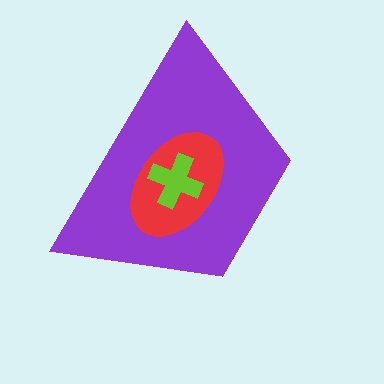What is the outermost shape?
The purple trapezoid.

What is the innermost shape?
The lime cross.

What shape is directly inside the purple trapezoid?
The red ellipse.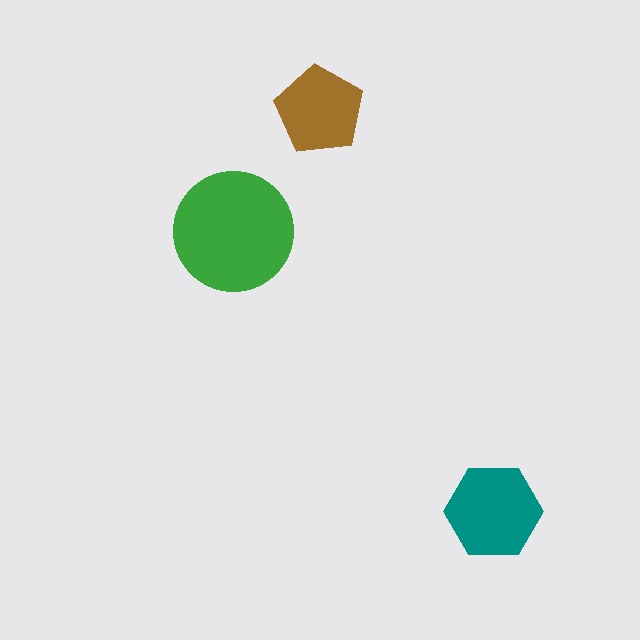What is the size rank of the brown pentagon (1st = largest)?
3rd.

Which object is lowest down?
The teal hexagon is bottommost.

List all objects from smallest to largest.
The brown pentagon, the teal hexagon, the green circle.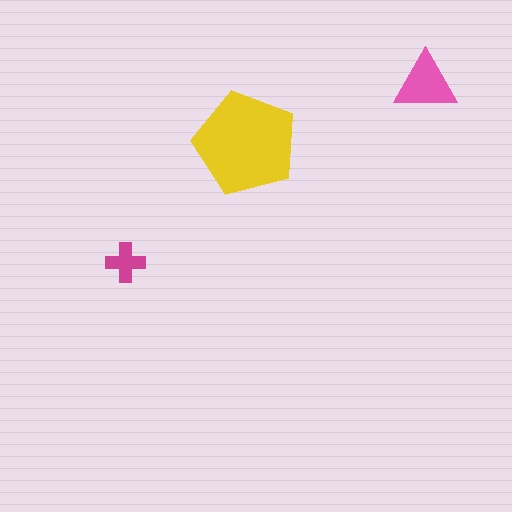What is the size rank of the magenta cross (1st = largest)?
3rd.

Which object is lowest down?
The magenta cross is bottommost.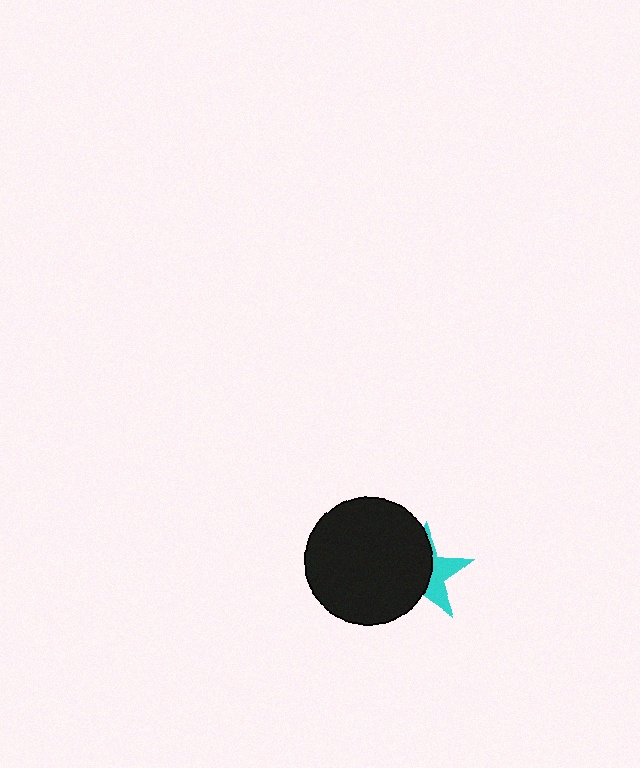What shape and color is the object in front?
The object in front is a black circle.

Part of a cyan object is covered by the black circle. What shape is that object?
It is a star.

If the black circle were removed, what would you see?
You would see the complete cyan star.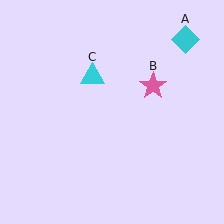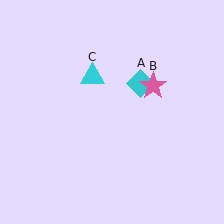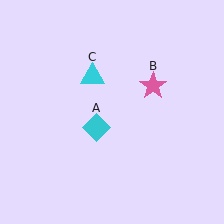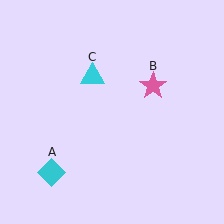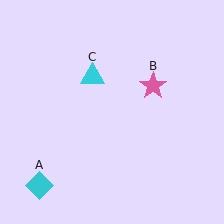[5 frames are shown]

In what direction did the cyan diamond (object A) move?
The cyan diamond (object A) moved down and to the left.